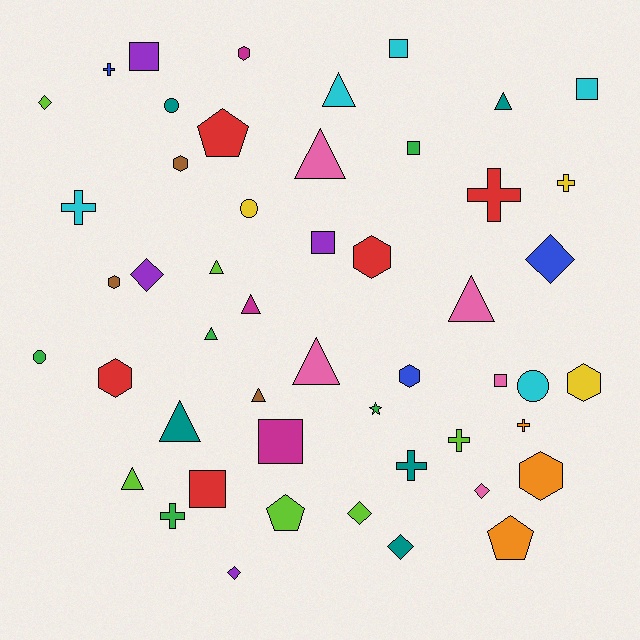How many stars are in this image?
There is 1 star.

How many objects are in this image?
There are 50 objects.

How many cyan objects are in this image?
There are 5 cyan objects.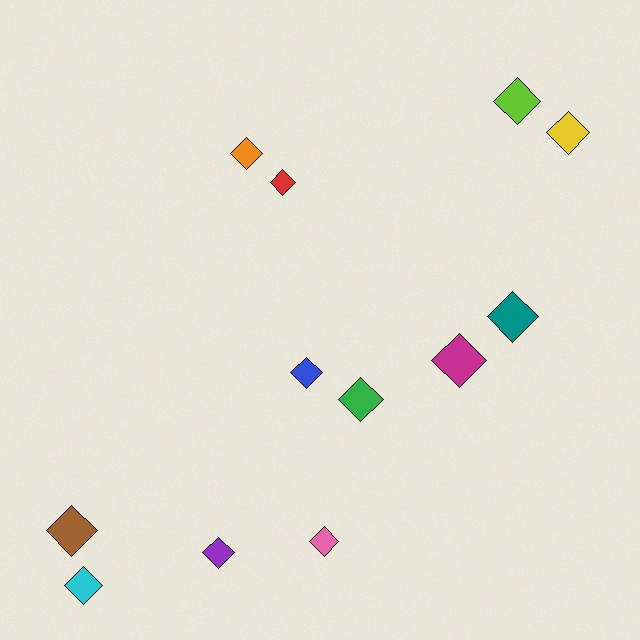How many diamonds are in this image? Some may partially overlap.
There are 12 diamonds.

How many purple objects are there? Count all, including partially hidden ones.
There is 1 purple object.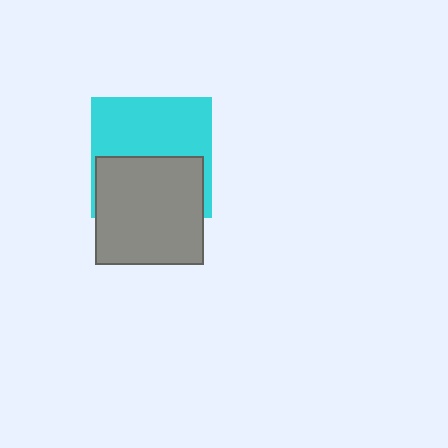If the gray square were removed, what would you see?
You would see the complete cyan square.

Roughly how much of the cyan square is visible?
About half of it is visible (roughly 54%).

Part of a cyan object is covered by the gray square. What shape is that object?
It is a square.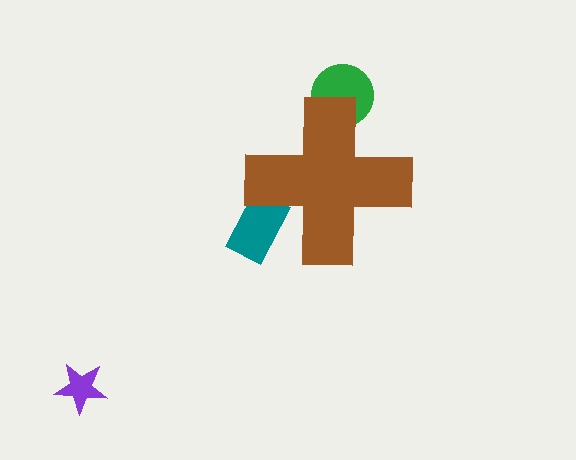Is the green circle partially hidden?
Yes, the green circle is partially hidden behind the brown cross.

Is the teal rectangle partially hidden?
Yes, the teal rectangle is partially hidden behind the brown cross.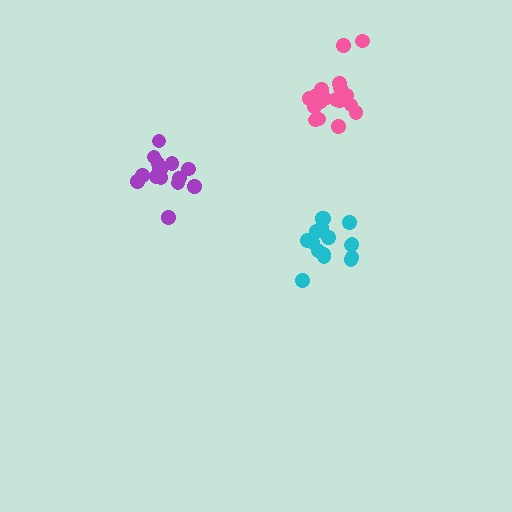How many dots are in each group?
Group 1: 16 dots, Group 2: 15 dots, Group 3: 18 dots (49 total).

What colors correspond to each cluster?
The clusters are colored: cyan, purple, pink.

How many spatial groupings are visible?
There are 3 spatial groupings.